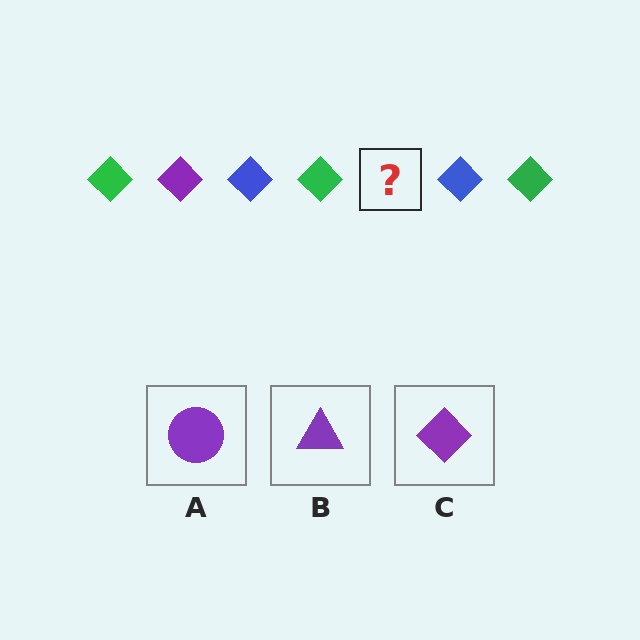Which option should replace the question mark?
Option C.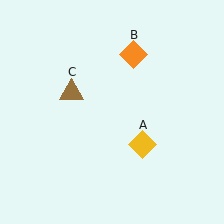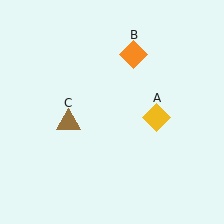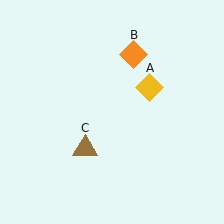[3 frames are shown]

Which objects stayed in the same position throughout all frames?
Orange diamond (object B) remained stationary.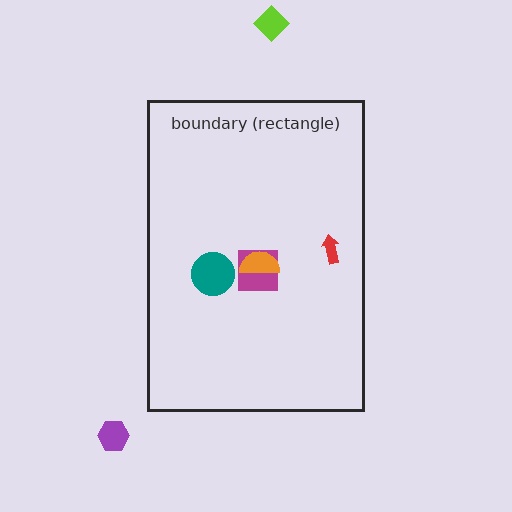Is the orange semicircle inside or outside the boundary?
Inside.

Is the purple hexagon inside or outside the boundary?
Outside.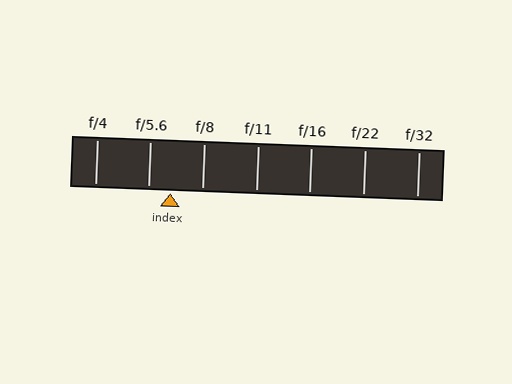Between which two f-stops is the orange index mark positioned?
The index mark is between f/5.6 and f/8.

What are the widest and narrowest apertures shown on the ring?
The widest aperture shown is f/4 and the narrowest is f/32.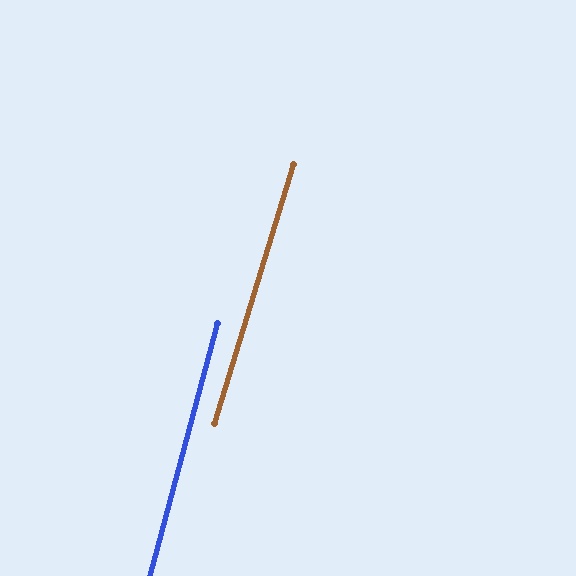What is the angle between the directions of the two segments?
Approximately 2 degrees.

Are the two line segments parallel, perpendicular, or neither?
Parallel — their directions differ by only 2.0°.